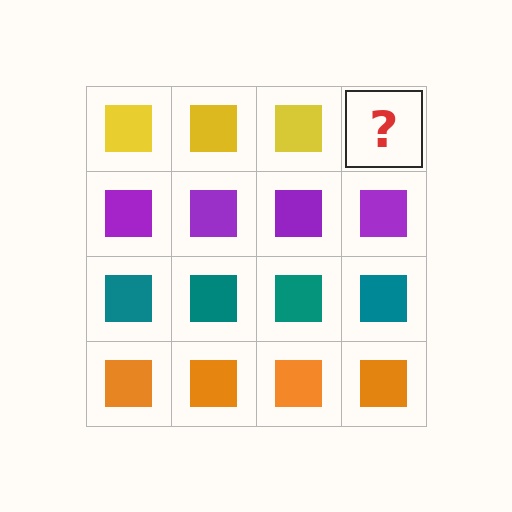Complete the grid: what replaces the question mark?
The question mark should be replaced with a yellow square.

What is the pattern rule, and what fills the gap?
The rule is that each row has a consistent color. The gap should be filled with a yellow square.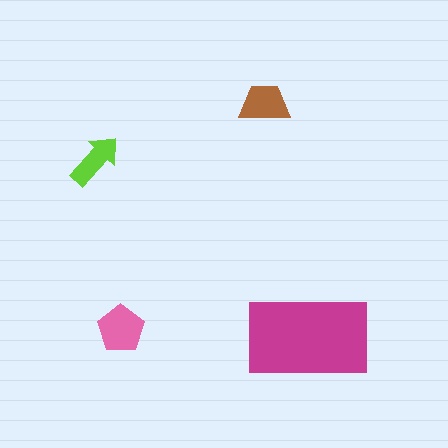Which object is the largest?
The magenta rectangle.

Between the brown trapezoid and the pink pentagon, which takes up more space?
The pink pentagon.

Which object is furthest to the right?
The magenta rectangle is rightmost.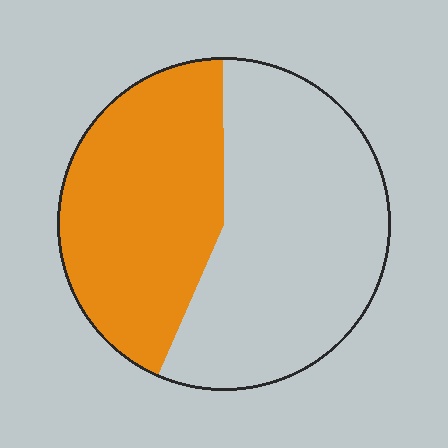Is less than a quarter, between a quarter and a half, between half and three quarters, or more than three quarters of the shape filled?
Between a quarter and a half.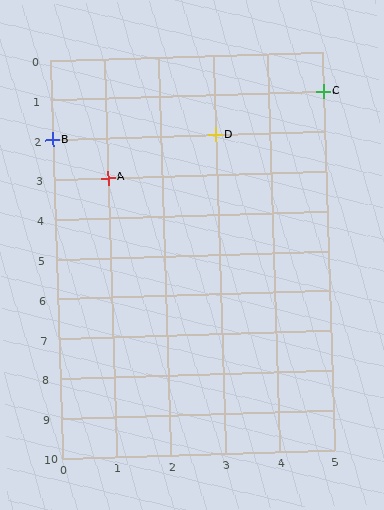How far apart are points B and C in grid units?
Points B and C are 5 columns and 1 row apart (about 5.1 grid units diagonally).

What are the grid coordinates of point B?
Point B is at grid coordinates (0, 2).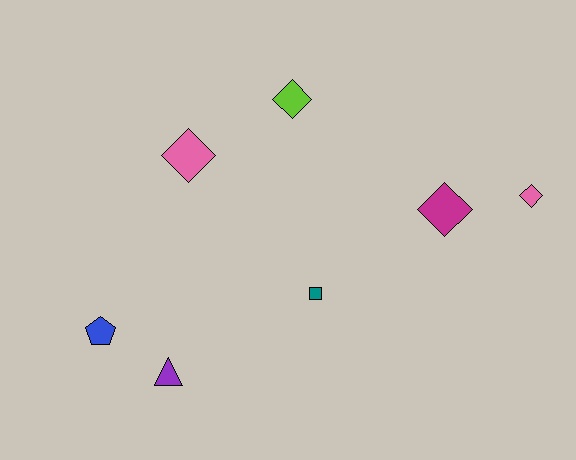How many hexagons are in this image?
There are no hexagons.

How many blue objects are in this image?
There is 1 blue object.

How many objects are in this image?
There are 7 objects.